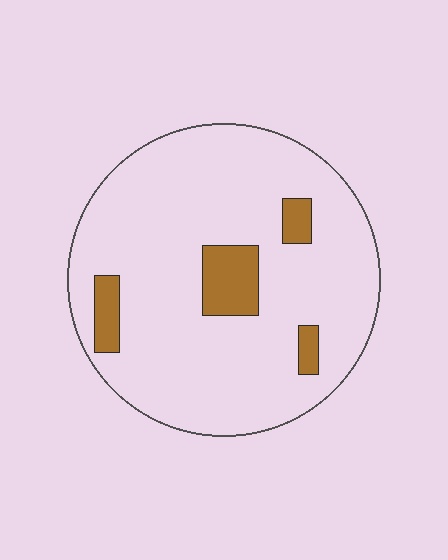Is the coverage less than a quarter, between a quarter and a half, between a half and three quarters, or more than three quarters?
Less than a quarter.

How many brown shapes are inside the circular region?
4.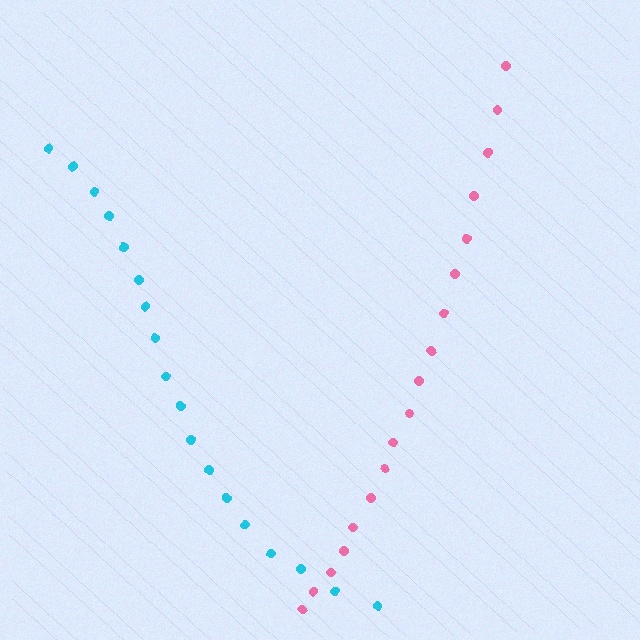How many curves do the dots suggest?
There are 2 distinct paths.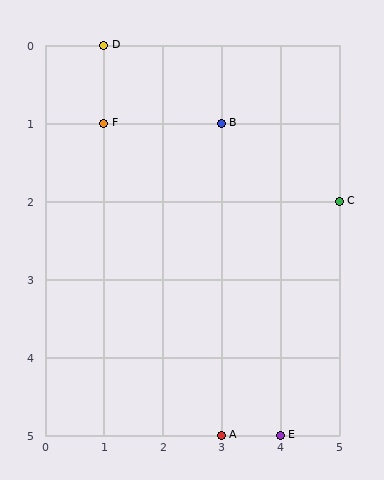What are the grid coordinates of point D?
Point D is at grid coordinates (1, 0).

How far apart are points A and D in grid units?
Points A and D are 2 columns and 5 rows apart (about 5.4 grid units diagonally).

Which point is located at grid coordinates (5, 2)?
Point C is at (5, 2).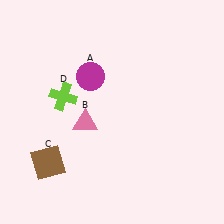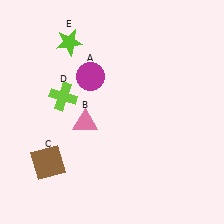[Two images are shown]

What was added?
A lime star (E) was added in Image 2.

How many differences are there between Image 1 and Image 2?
There is 1 difference between the two images.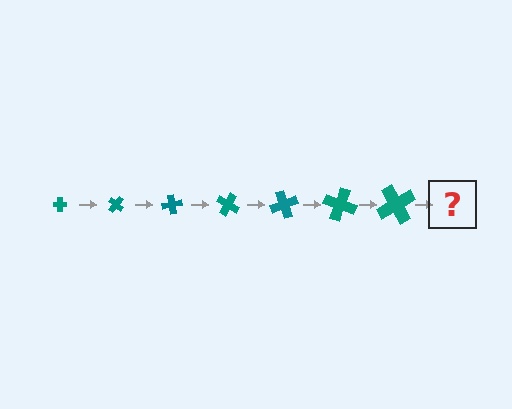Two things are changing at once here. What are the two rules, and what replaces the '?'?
The two rules are that the cross grows larger each step and it rotates 40 degrees each step. The '?' should be a cross, larger than the previous one and rotated 280 degrees from the start.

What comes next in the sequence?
The next element should be a cross, larger than the previous one and rotated 280 degrees from the start.